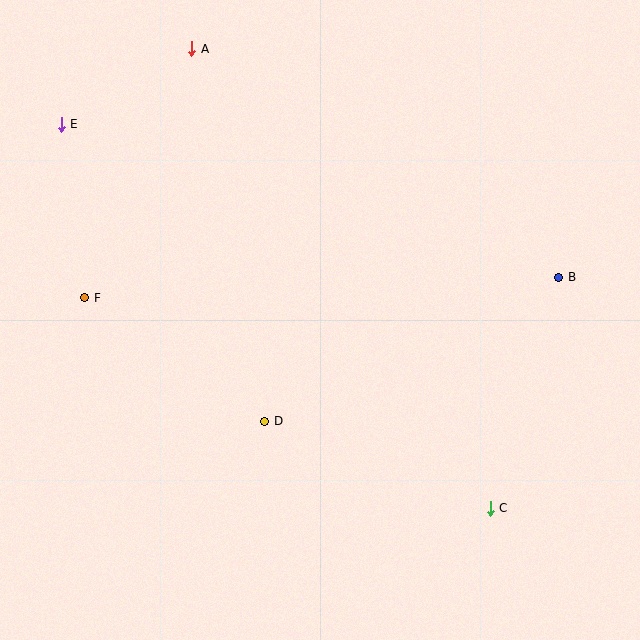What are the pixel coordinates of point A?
Point A is at (192, 49).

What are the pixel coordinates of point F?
Point F is at (85, 298).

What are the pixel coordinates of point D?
Point D is at (265, 421).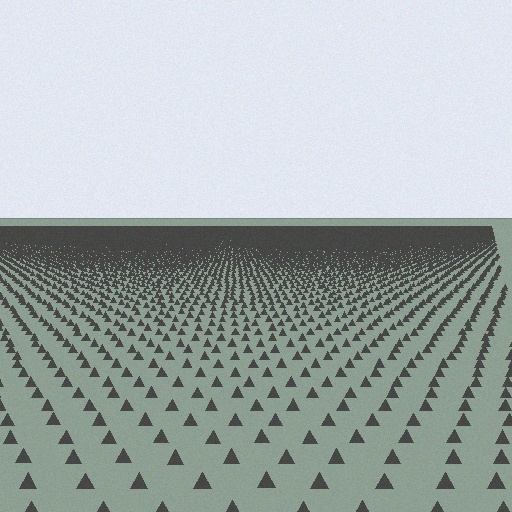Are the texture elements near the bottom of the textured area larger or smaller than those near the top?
Larger. Near the bottom, elements are closer to the viewer and appear at a bigger on-screen size.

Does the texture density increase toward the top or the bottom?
Density increases toward the top.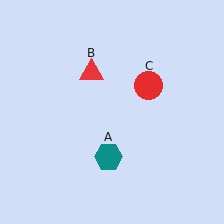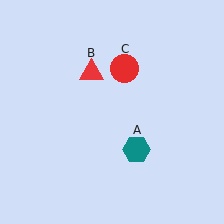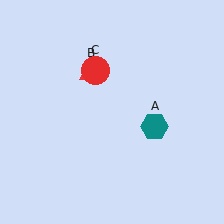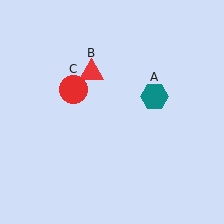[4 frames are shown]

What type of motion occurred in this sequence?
The teal hexagon (object A), red circle (object C) rotated counterclockwise around the center of the scene.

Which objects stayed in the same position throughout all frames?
Red triangle (object B) remained stationary.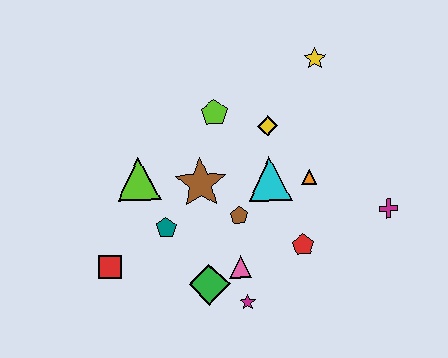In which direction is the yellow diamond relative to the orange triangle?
The yellow diamond is above the orange triangle.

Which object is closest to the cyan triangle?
The orange triangle is closest to the cyan triangle.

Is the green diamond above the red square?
No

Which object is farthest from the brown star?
The magenta cross is farthest from the brown star.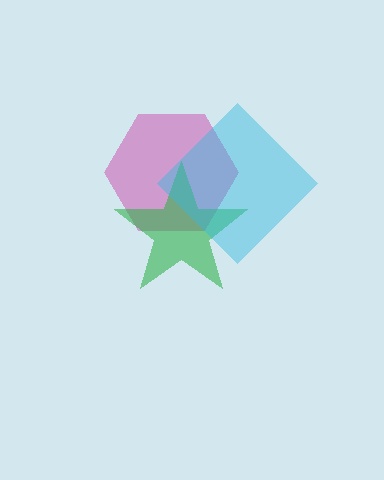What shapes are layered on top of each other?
The layered shapes are: a magenta hexagon, a green star, a cyan diamond.